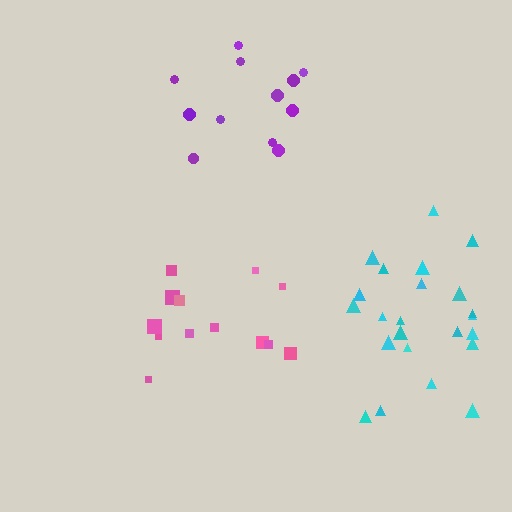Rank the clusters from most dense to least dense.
purple, cyan, pink.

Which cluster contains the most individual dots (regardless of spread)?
Cyan (24).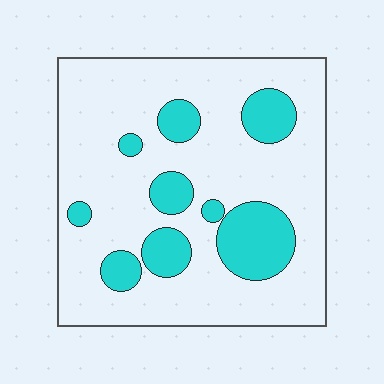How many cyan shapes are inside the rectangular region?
9.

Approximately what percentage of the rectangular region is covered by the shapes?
Approximately 20%.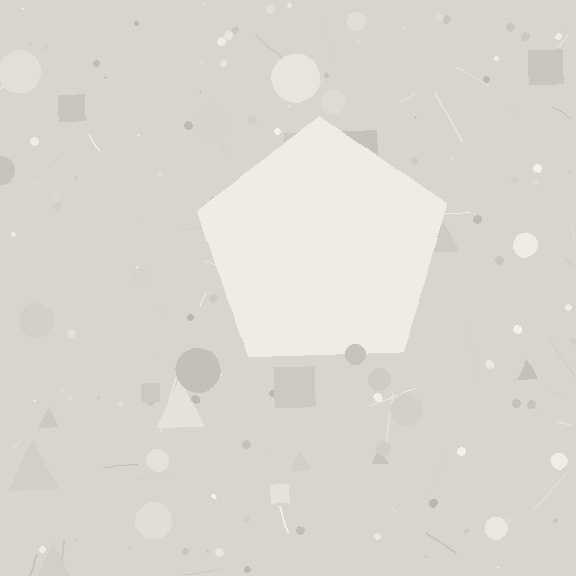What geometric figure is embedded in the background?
A pentagon is embedded in the background.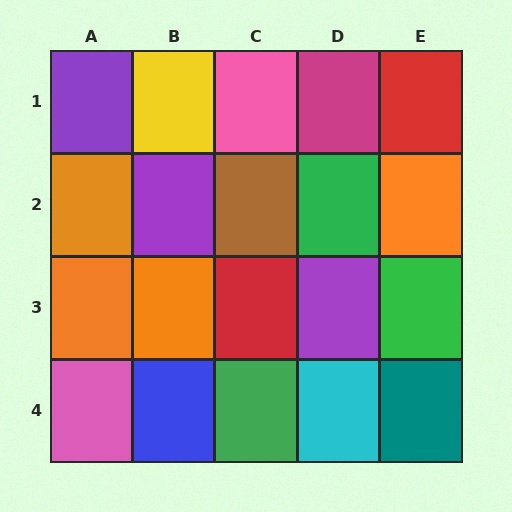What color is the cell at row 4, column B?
Blue.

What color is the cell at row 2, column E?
Orange.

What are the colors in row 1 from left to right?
Purple, yellow, pink, magenta, red.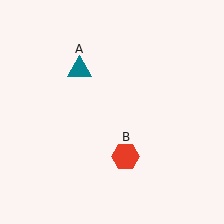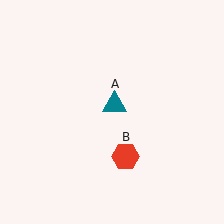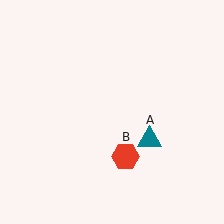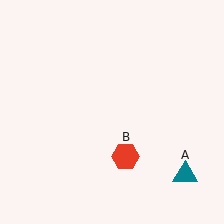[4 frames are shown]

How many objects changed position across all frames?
1 object changed position: teal triangle (object A).